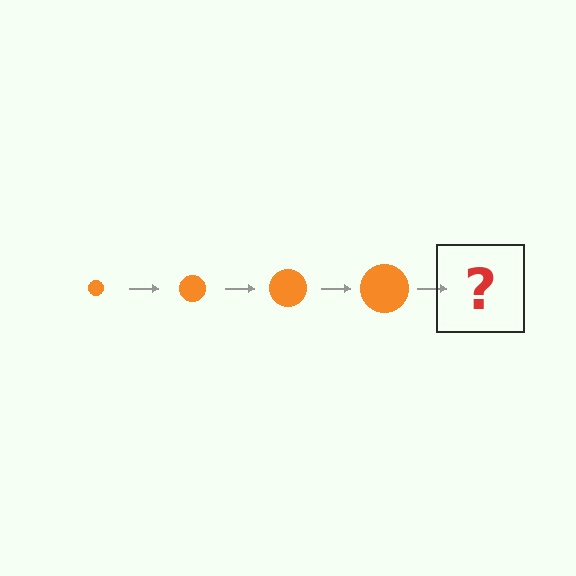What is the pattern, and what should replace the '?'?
The pattern is that the circle gets progressively larger each step. The '?' should be an orange circle, larger than the previous one.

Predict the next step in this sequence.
The next step is an orange circle, larger than the previous one.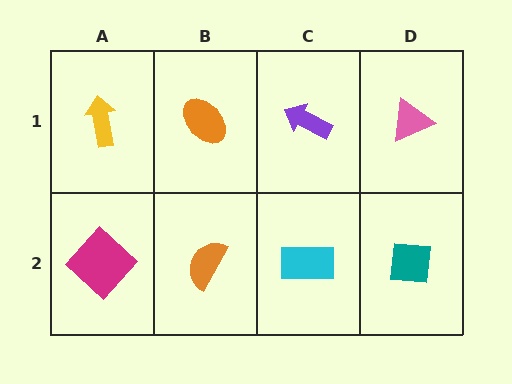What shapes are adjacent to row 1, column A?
A magenta diamond (row 2, column A), an orange ellipse (row 1, column B).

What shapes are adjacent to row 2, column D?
A pink triangle (row 1, column D), a cyan rectangle (row 2, column C).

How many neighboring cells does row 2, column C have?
3.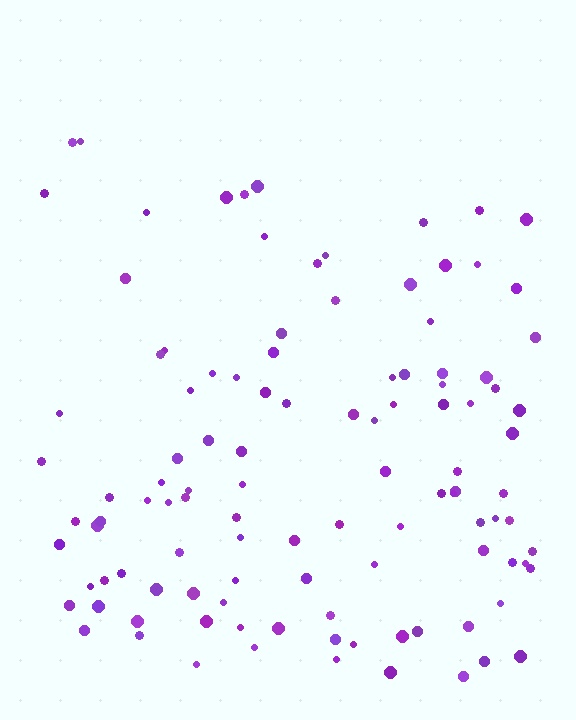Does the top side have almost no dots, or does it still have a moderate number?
Still a moderate number, just noticeably fewer than the bottom.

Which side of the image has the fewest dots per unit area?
The top.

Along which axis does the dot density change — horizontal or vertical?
Vertical.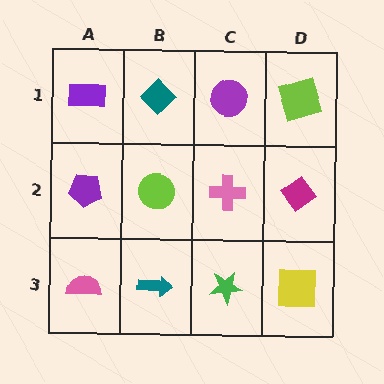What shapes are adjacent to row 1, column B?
A lime circle (row 2, column B), a purple rectangle (row 1, column A), a purple circle (row 1, column C).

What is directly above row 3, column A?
A purple pentagon.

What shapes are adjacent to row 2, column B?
A teal diamond (row 1, column B), a teal arrow (row 3, column B), a purple pentagon (row 2, column A), a pink cross (row 2, column C).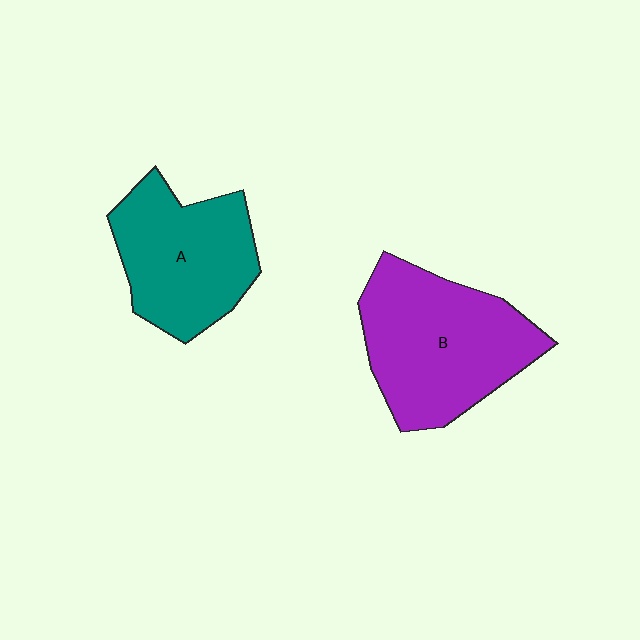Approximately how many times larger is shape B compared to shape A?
Approximately 1.2 times.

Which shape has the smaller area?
Shape A (teal).